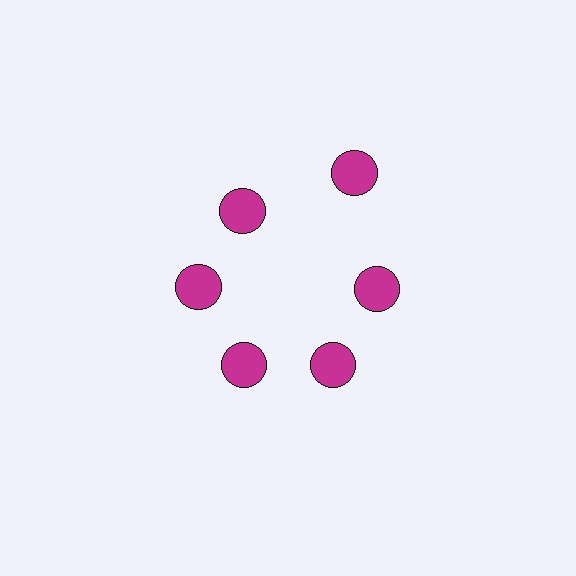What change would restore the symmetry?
The symmetry would be restored by moving it inward, back onto the ring so that all 6 circles sit at equal angles and equal distance from the center.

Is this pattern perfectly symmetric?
No. The 6 magenta circles are arranged in a ring, but one element near the 1 o'clock position is pushed outward from the center, breaking the 6-fold rotational symmetry.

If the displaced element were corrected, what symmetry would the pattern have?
It would have 6-fold rotational symmetry — the pattern would map onto itself every 60 degrees.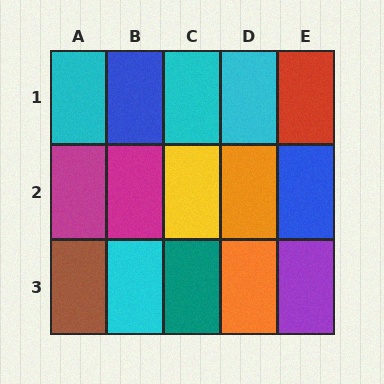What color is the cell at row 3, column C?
Teal.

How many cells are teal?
1 cell is teal.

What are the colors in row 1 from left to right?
Cyan, blue, cyan, cyan, red.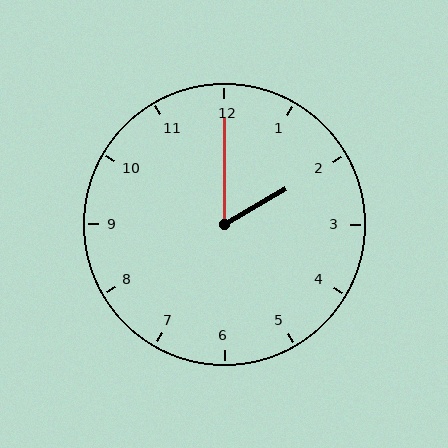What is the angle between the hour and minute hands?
Approximately 60 degrees.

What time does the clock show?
2:00.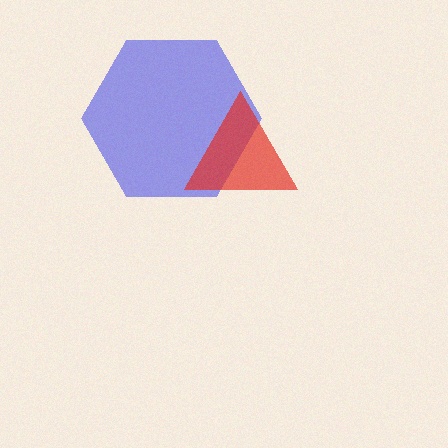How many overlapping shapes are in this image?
There are 2 overlapping shapes in the image.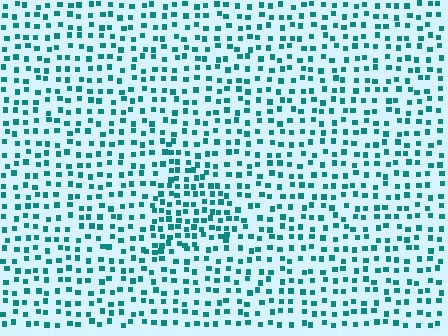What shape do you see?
I see a triangle.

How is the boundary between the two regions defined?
The boundary is defined by a change in element density (approximately 1.6x ratio). All elements are the same color, size, and shape.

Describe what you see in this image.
The image contains small teal elements arranged at two different densities. A triangle-shaped region is visible where the elements are more densely packed than the surrounding area.